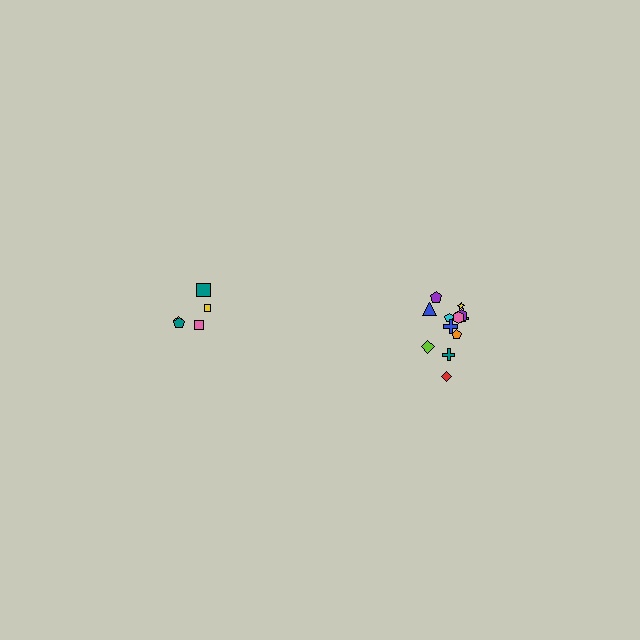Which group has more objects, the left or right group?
The right group.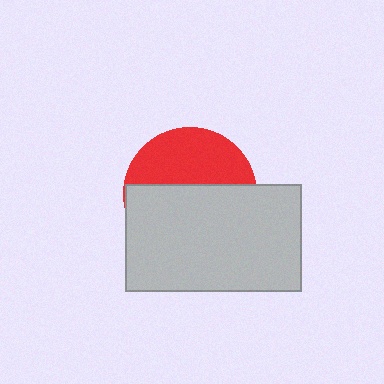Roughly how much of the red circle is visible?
A small part of it is visible (roughly 40%).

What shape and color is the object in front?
The object in front is a light gray rectangle.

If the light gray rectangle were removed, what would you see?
You would see the complete red circle.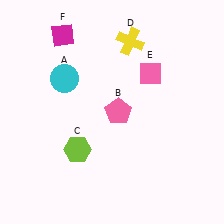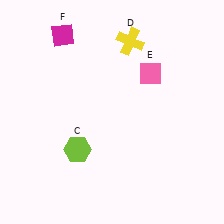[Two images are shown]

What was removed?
The cyan circle (A), the pink pentagon (B) were removed in Image 2.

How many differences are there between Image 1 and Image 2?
There are 2 differences between the two images.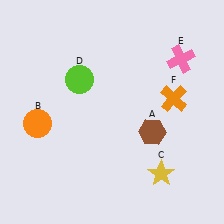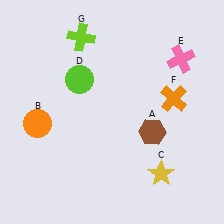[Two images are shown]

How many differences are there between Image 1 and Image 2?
There is 1 difference between the two images.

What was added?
A lime cross (G) was added in Image 2.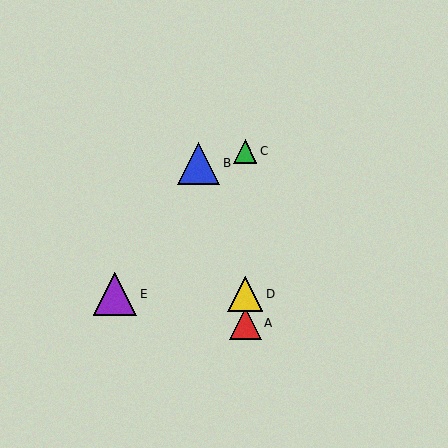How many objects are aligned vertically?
3 objects (A, C, D) are aligned vertically.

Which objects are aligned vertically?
Objects A, C, D are aligned vertically.